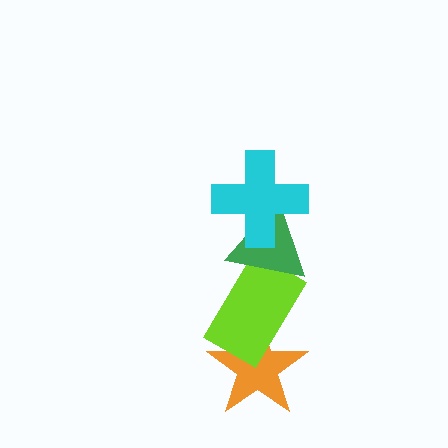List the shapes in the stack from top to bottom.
From top to bottom: the cyan cross, the green triangle, the lime rectangle, the orange star.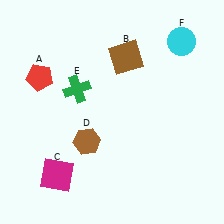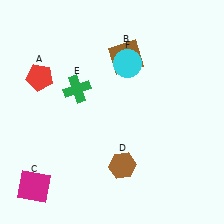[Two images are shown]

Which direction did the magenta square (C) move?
The magenta square (C) moved left.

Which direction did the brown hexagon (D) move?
The brown hexagon (D) moved right.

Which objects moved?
The objects that moved are: the magenta square (C), the brown hexagon (D), the cyan circle (F).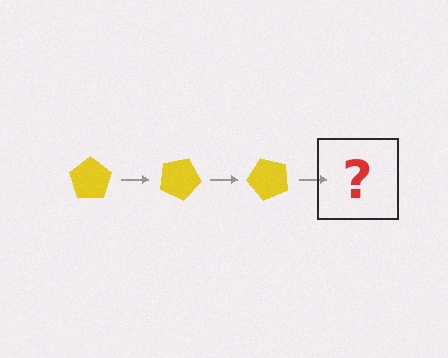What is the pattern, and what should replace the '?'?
The pattern is that the pentagon rotates 25 degrees each step. The '?' should be a yellow pentagon rotated 75 degrees.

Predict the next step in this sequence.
The next step is a yellow pentagon rotated 75 degrees.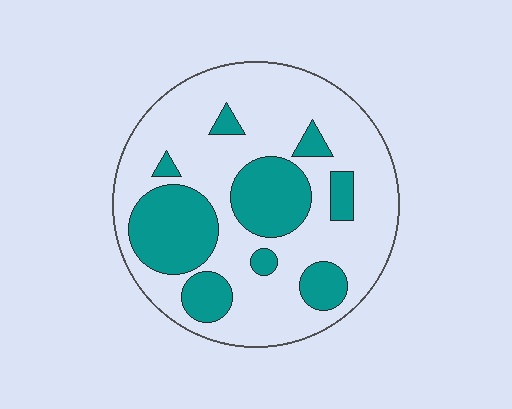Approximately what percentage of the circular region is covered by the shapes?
Approximately 30%.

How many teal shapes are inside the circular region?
9.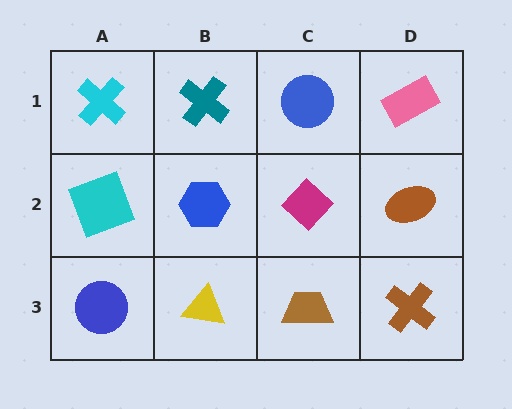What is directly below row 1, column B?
A blue hexagon.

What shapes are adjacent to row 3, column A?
A cyan square (row 2, column A), a yellow triangle (row 3, column B).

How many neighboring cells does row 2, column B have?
4.